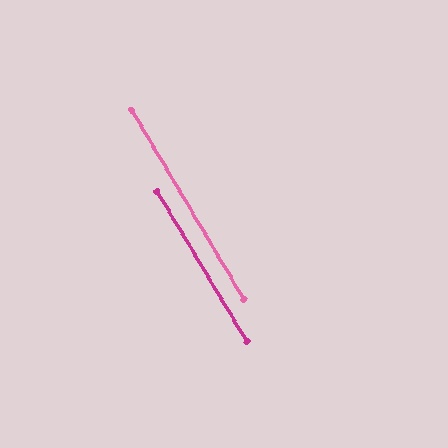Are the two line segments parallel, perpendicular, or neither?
Parallel — their directions differ by only 0.2°.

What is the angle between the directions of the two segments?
Approximately 0 degrees.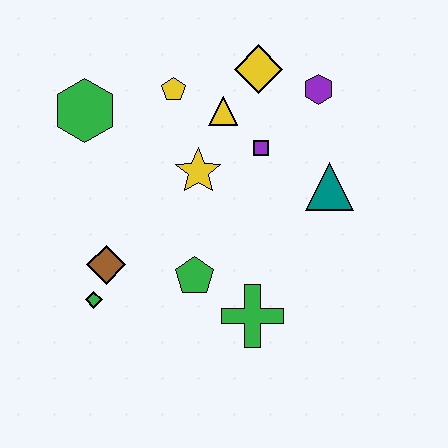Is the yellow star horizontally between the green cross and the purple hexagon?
No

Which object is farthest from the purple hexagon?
The green diamond is farthest from the purple hexagon.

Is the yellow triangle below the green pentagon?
No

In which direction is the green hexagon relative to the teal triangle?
The green hexagon is to the left of the teal triangle.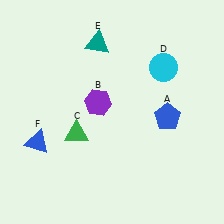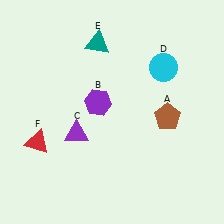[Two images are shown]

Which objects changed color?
A changed from blue to brown. C changed from green to purple. F changed from blue to red.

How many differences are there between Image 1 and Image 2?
There are 3 differences between the two images.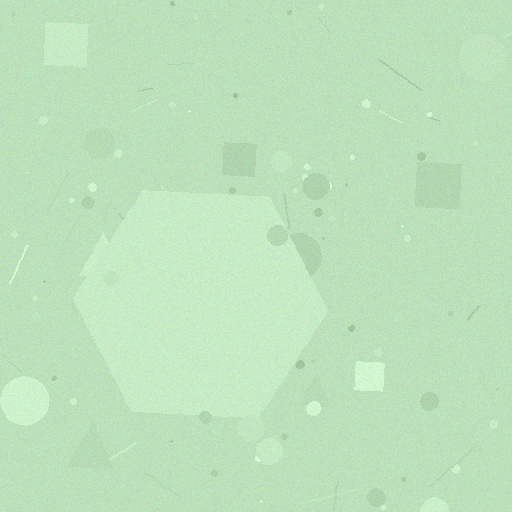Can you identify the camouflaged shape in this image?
The camouflaged shape is a hexagon.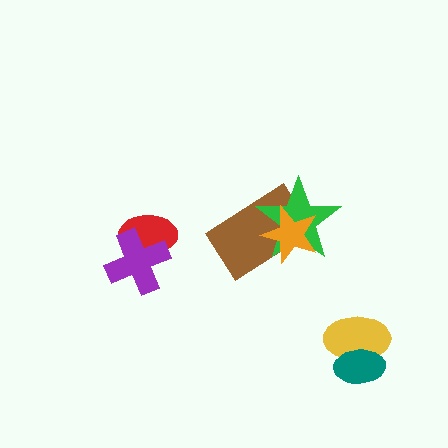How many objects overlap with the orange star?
2 objects overlap with the orange star.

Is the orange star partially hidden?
No, no other shape covers it.